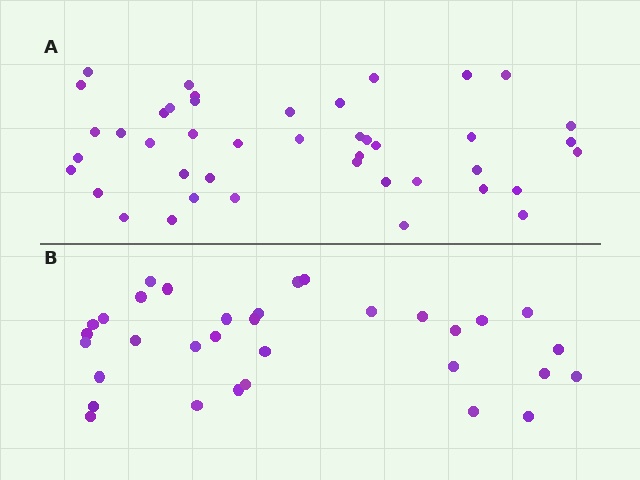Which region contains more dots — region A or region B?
Region A (the top region) has more dots.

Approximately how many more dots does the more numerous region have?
Region A has roughly 10 or so more dots than region B.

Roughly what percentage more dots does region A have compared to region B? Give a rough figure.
About 30% more.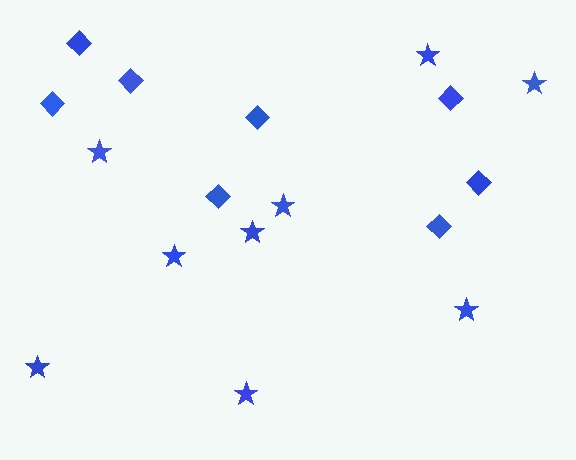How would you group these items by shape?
There are 2 groups: one group of stars (9) and one group of diamonds (8).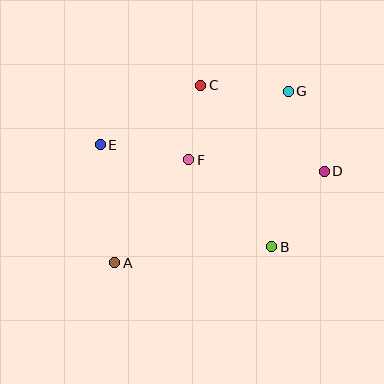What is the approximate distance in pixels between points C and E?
The distance between C and E is approximately 117 pixels.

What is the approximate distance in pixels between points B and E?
The distance between B and E is approximately 199 pixels.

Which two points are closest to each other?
Points C and F are closest to each other.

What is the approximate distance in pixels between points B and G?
The distance between B and G is approximately 157 pixels.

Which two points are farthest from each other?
Points A and G are farthest from each other.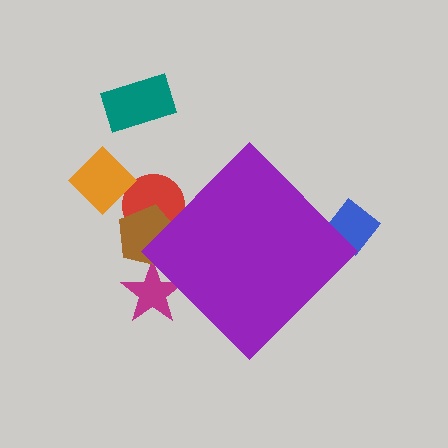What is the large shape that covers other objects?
A purple diamond.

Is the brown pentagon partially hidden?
Yes, the brown pentagon is partially hidden behind the purple diamond.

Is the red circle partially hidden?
Yes, the red circle is partially hidden behind the purple diamond.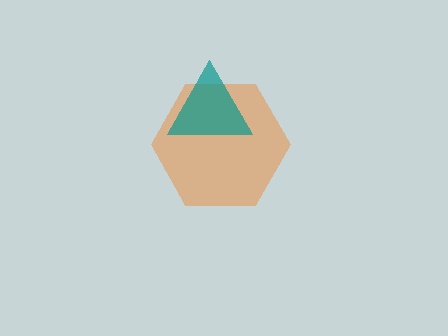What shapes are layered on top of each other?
The layered shapes are: an orange hexagon, a teal triangle.